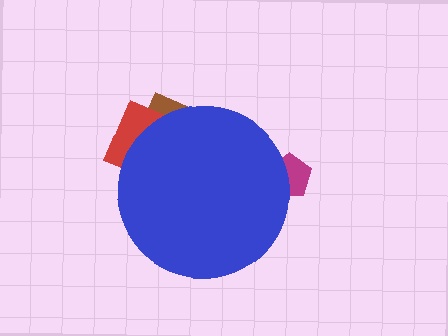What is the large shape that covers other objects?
A blue circle.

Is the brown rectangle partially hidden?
Yes, the brown rectangle is partially hidden behind the blue circle.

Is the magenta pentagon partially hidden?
Yes, the magenta pentagon is partially hidden behind the blue circle.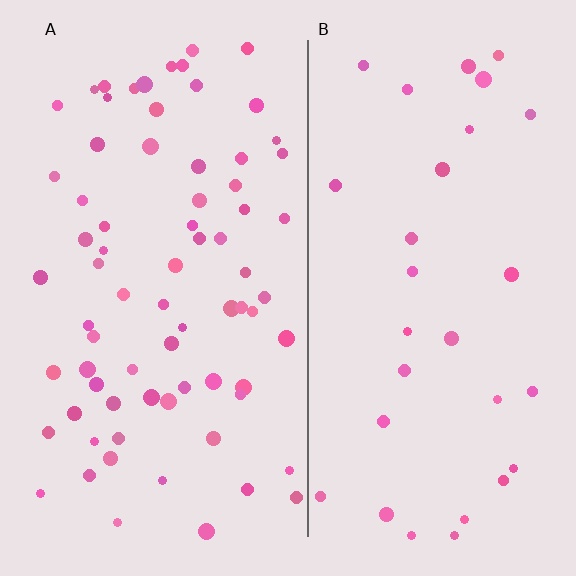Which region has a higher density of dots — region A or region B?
A (the left).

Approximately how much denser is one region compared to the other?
Approximately 2.4× — region A over region B.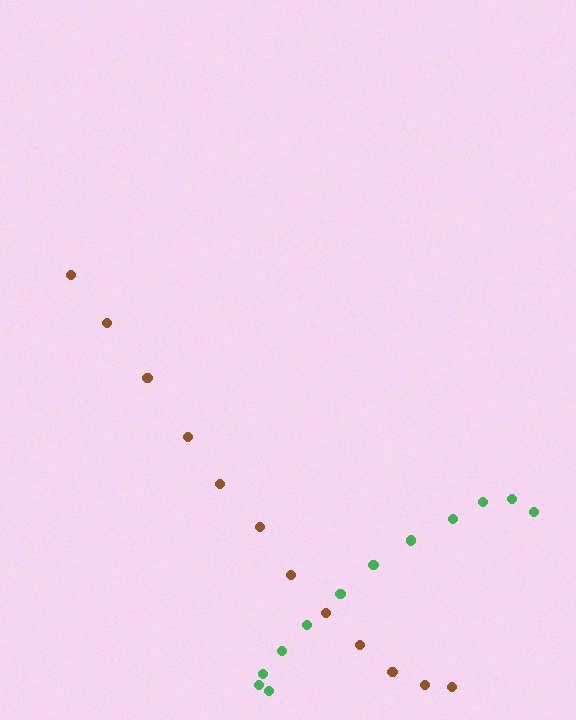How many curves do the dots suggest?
There are 2 distinct paths.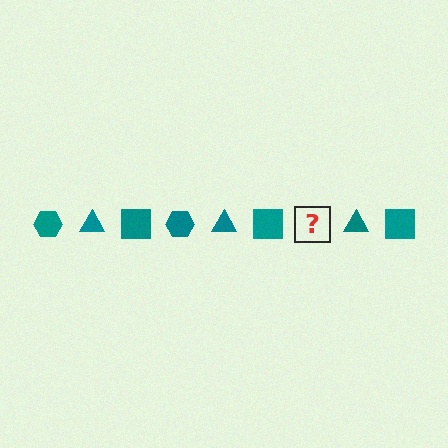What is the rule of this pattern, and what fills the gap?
The rule is that the pattern cycles through hexagon, triangle, square shapes in teal. The gap should be filled with a teal hexagon.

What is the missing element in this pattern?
The missing element is a teal hexagon.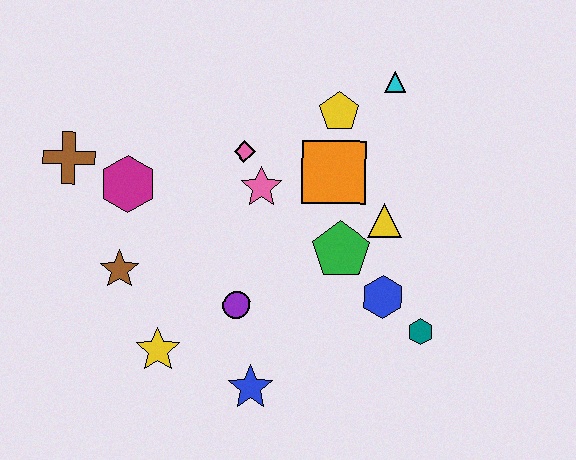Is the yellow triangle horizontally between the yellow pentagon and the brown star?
No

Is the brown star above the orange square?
No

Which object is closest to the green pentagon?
The yellow triangle is closest to the green pentagon.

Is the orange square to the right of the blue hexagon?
No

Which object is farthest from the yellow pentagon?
The yellow star is farthest from the yellow pentagon.